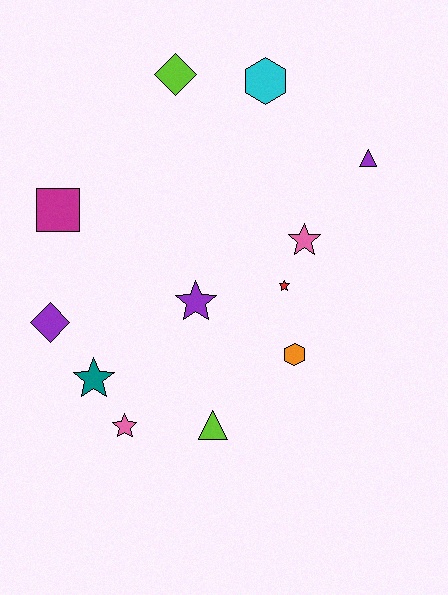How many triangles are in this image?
There are 2 triangles.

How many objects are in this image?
There are 12 objects.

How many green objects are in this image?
There are no green objects.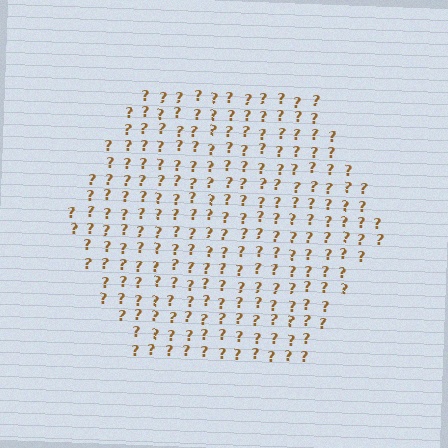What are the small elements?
The small elements are question marks.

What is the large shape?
The large shape is a hexagon.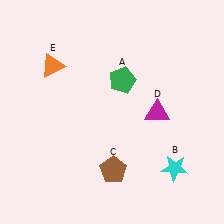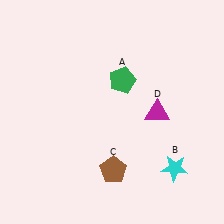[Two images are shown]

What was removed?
The orange triangle (E) was removed in Image 2.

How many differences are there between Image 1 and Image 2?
There is 1 difference between the two images.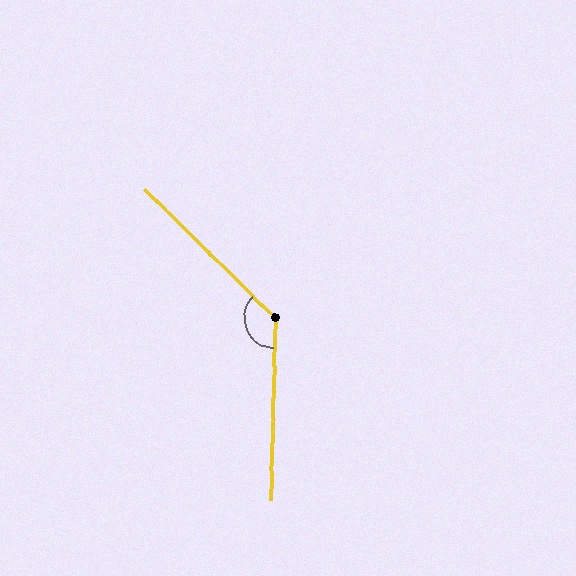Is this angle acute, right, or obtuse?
It is obtuse.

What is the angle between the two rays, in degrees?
Approximately 133 degrees.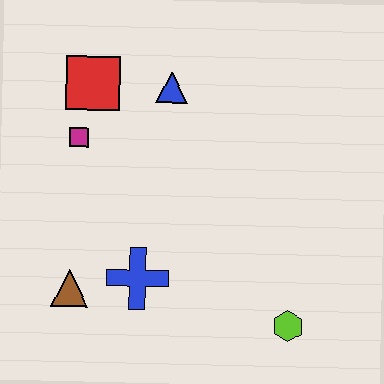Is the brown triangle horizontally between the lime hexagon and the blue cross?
No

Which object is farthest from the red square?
The lime hexagon is farthest from the red square.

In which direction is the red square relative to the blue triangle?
The red square is to the left of the blue triangle.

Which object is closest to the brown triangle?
The blue cross is closest to the brown triangle.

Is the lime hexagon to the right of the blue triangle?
Yes